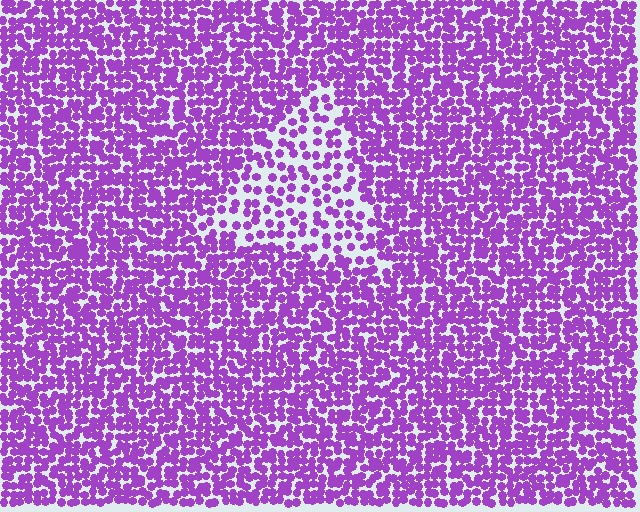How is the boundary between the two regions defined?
The boundary is defined by a change in element density (approximately 2.0x ratio). All elements are the same color, size, and shape.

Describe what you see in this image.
The image contains small purple elements arranged at two different densities. A triangle-shaped region is visible where the elements are less densely packed than the surrounding area.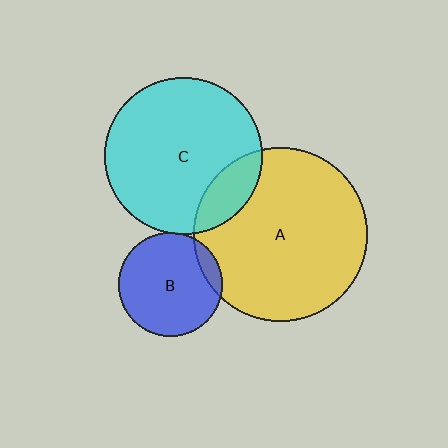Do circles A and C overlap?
Yes.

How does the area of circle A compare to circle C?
Approximately 1.2 times.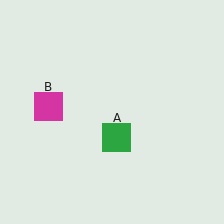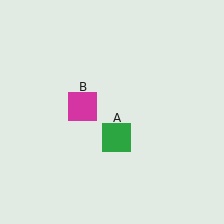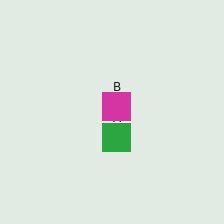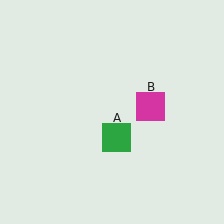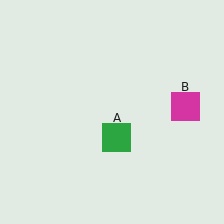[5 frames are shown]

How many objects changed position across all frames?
1 object changed position: magenta square (object B).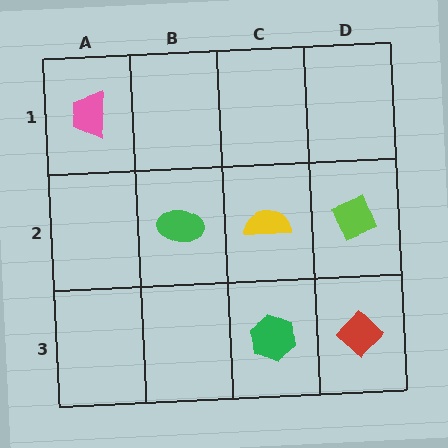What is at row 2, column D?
A lime diamond.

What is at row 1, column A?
A pink trapezoid.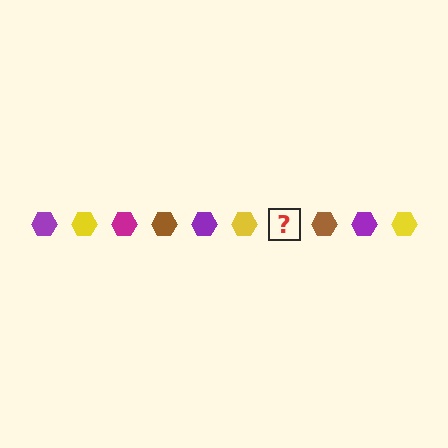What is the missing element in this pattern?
The missing element is a magenta hexagon.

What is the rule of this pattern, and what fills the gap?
The rule is that the pattern cycles through purple, yellow, magenta, brown hexagons. The gap should be filled with a magenta hexagon.